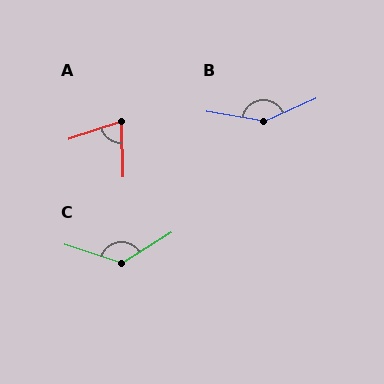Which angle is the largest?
B, at approximately 147 degrees.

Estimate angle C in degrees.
Approximately 130 degrees.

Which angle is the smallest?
A, at approximately 73 degrees.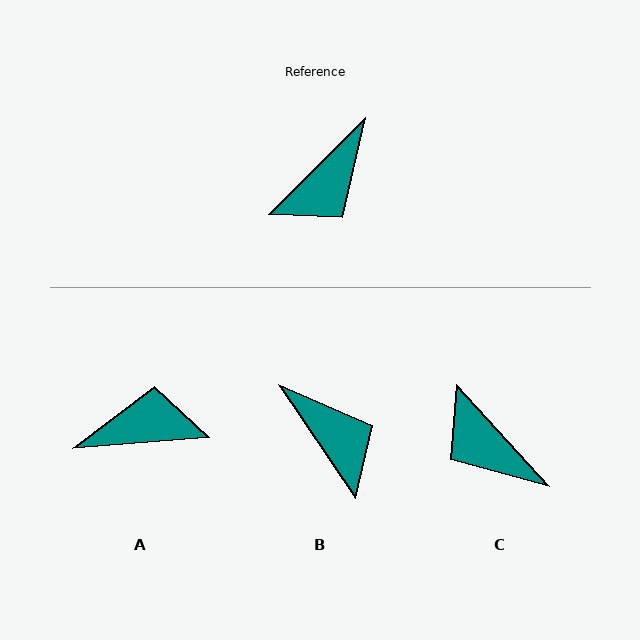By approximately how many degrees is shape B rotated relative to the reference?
Approximately 79 degrees counter-clockwise.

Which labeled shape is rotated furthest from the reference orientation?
A, about 140 degrees away.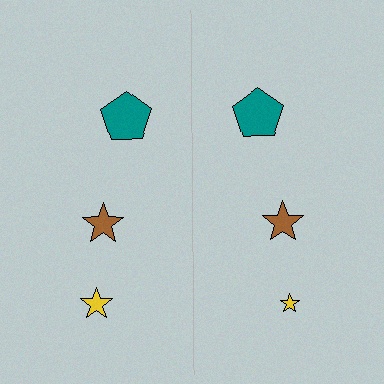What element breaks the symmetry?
The yellow star on the right side has a different size than its mirror counterpart.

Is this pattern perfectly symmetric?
No, the pattern is not perfectly symmetric. The yellow star on the right side has a different size than its mirror counterpart.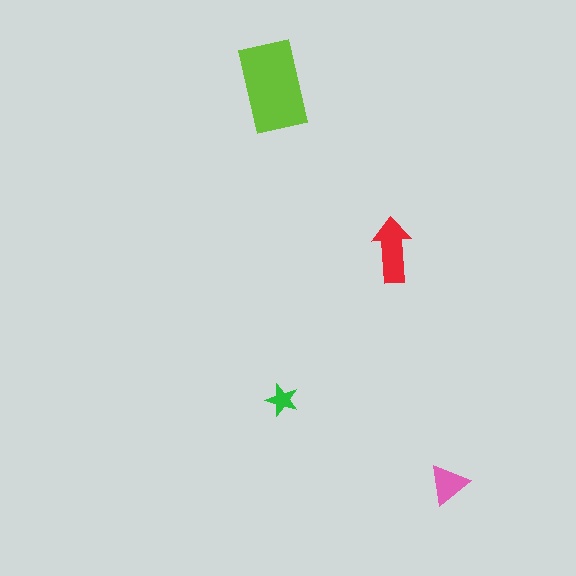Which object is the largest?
The lime rectangle.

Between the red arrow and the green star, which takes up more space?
The red arrow.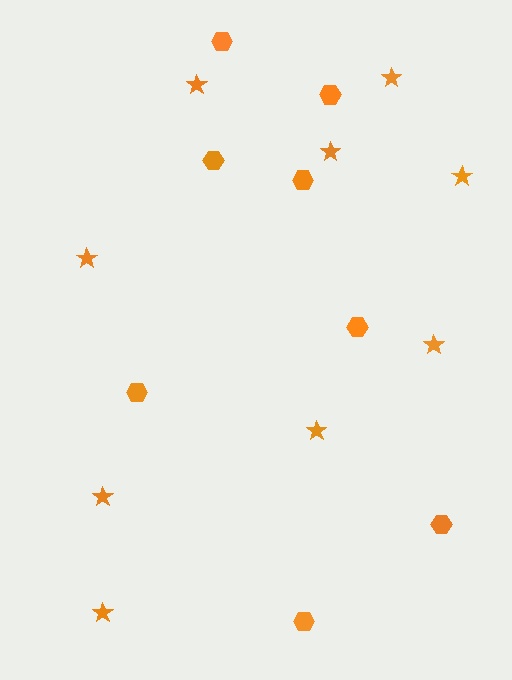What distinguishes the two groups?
There are 2 groups: one group of stars (9) and one group of hexagons (8).